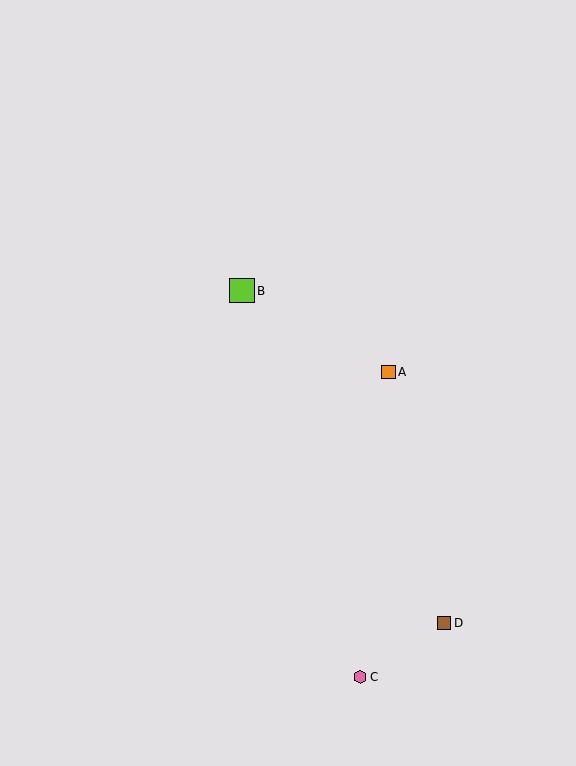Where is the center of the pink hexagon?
The center of the pink hexagon is at (360, 677).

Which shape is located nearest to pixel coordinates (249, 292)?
The lime square (labeled B) at (242, 291) is nearest to that location.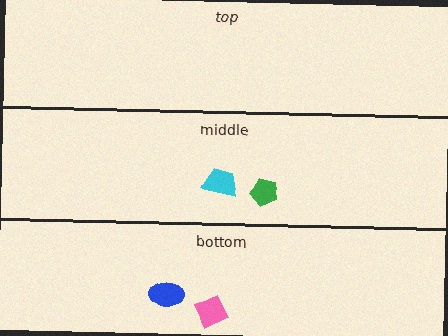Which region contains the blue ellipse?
The bottom region.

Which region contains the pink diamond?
The bottom region.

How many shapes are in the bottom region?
2.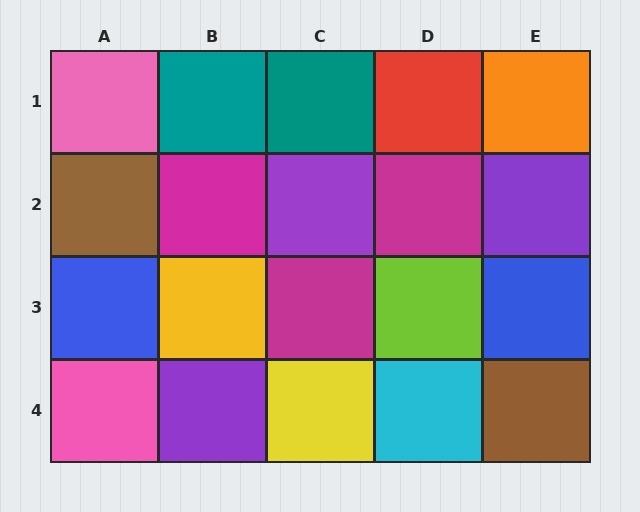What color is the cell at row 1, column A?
Pink.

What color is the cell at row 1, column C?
Teal.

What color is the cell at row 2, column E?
Purple.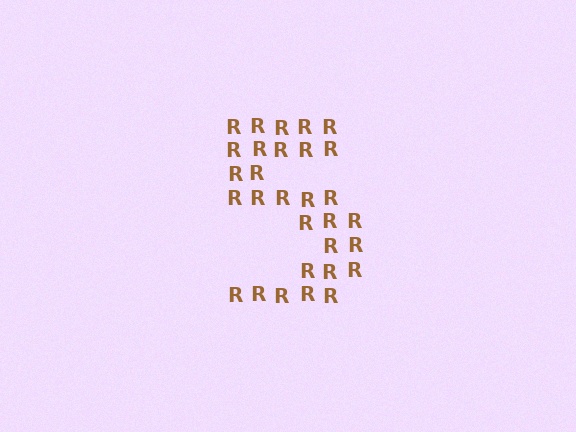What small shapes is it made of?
It is made of small letter R's.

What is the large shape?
The large shape is the digit 5.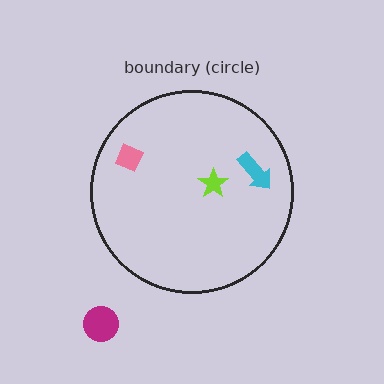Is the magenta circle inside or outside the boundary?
Outside.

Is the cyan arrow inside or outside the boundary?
Inside.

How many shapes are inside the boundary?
3 inside, 1 outside.